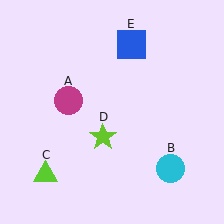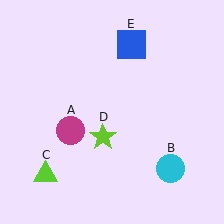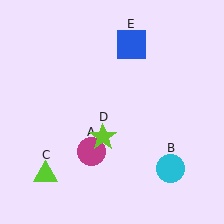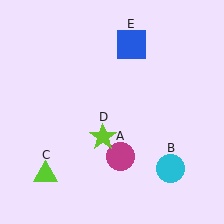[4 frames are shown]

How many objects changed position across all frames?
1 object changed position: magenta circle (object A).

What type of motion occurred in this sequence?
The magenta circle (object A) rotated counterclockwise around the center of the scene.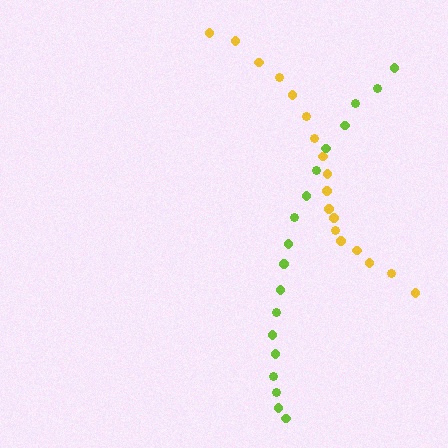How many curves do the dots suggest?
There are 2 distinct paths.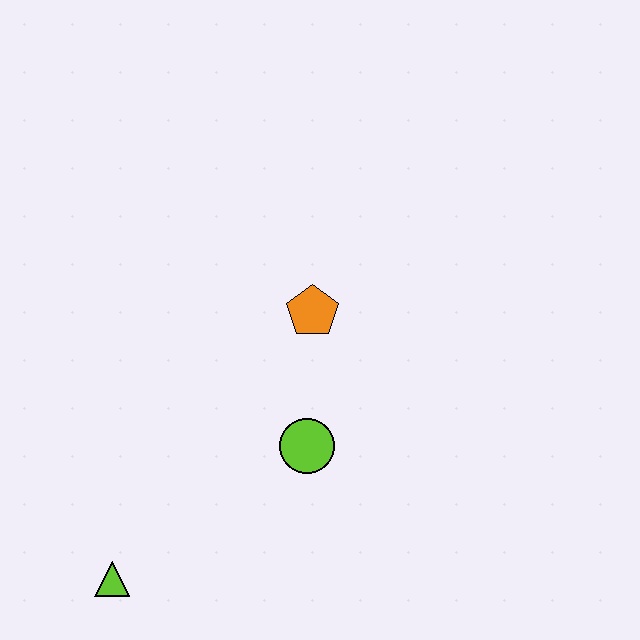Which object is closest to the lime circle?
The orange pentagon is closest to the lime circle.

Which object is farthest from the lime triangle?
The orange pentagon is farthest from the lime triangle.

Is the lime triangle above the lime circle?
No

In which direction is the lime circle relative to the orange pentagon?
The lime circle is below the orange pentagon.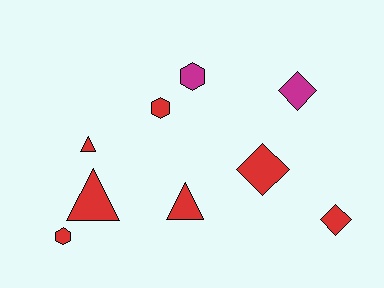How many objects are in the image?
There are 9 objects.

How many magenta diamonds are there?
There is 1 magenta diamond.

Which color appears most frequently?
Red, with 7 objects.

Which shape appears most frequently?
Triangle, with 3 objects.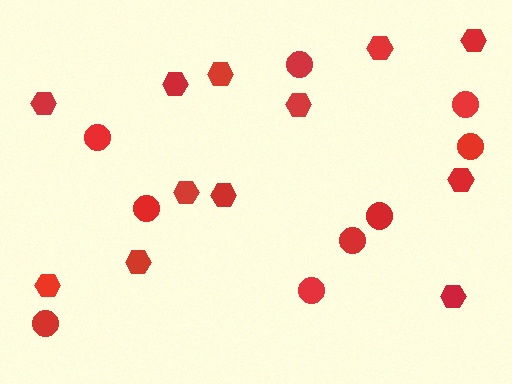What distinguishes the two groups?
There are 2 groups: one group of circles (9) and one group of hexagons (12).